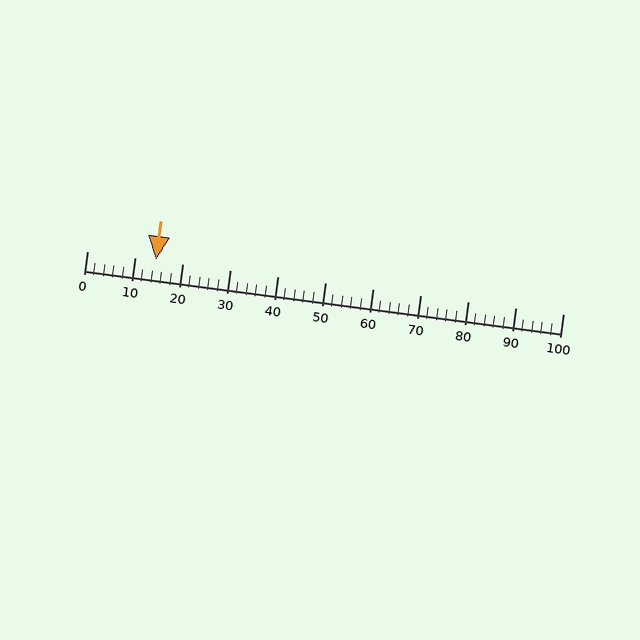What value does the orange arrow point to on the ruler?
The orange arrow points to approximately 14.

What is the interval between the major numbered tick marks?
The major tick marks are spaced 10 units apart.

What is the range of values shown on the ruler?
The ruler shows values from 0 to 100.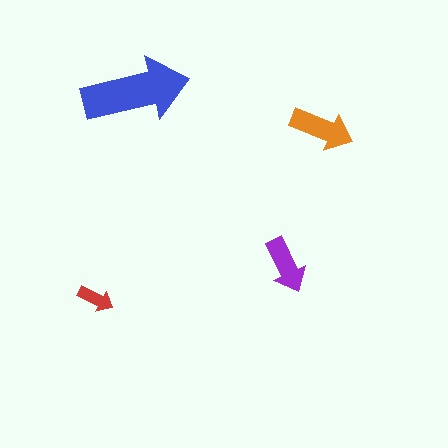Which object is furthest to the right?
The orange arrow is rightmost.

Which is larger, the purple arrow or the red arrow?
The purple one.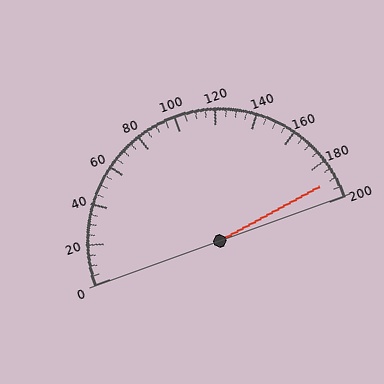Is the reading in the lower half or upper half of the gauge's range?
The reading is in the upper half of the range (0 to 200).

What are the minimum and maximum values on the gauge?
The gauge ranges from 0 to 200.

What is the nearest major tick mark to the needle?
The nearest major tick mark is 200.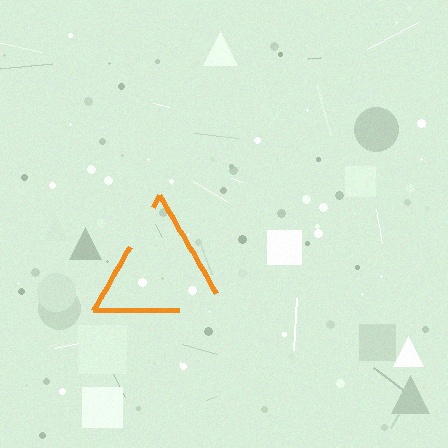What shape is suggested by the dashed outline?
The dashed outline suggests a triangle.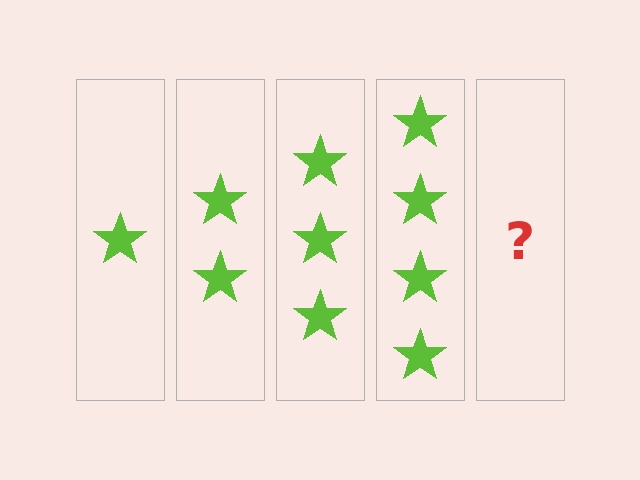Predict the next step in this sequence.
The next step is 5 stars.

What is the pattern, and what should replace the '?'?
The pattern is that each step adds one more star. The '?' should be 5 stars.